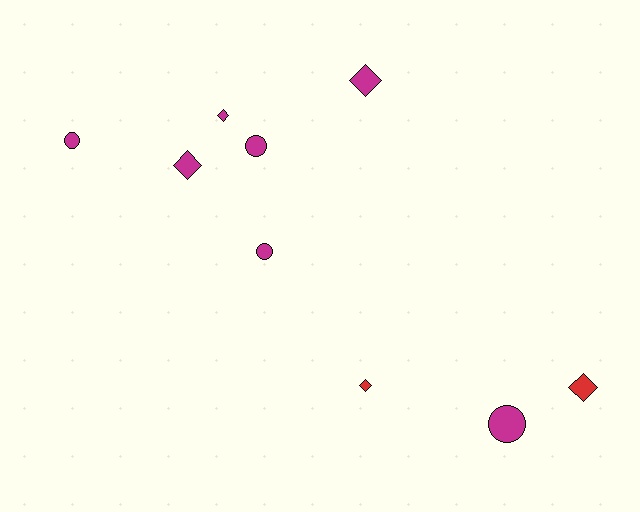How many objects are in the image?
There are 9 objects.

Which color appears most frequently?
Magenta, with 7 objects.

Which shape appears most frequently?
Diamond, with 5 objects.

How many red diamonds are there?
There are 2 red diamonds.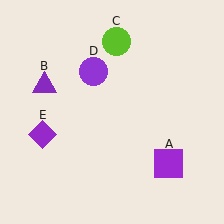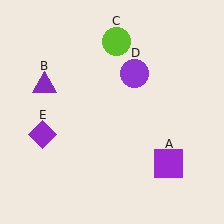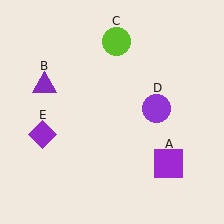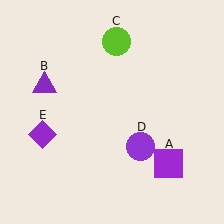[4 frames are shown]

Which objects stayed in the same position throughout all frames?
Purple square (object A) and purple triangle (object B) and lime circle (object C) and purple diamond (object E) remained stationary.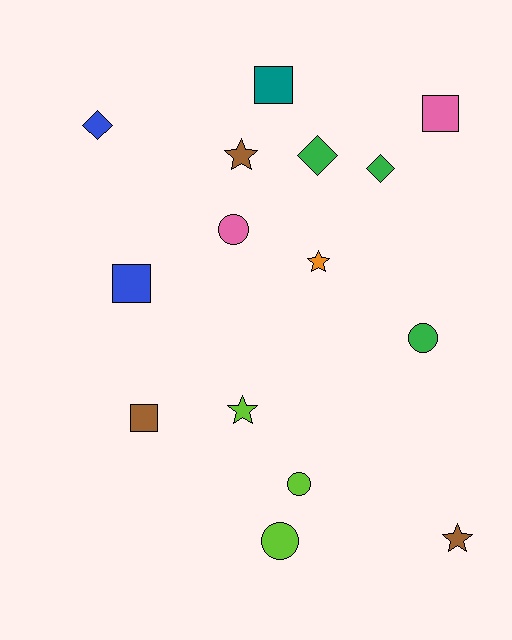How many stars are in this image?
There are 4 stars.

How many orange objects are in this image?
There is 1 orange object.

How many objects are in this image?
There are 15 objects.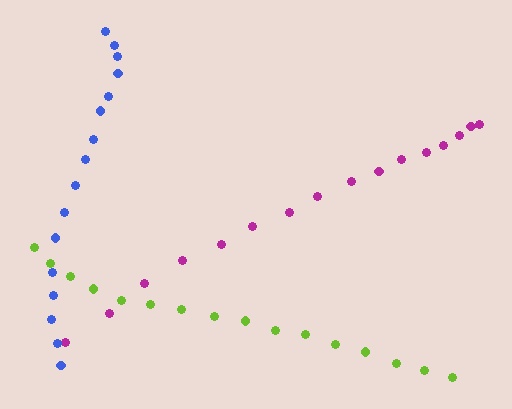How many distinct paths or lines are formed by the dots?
There are 3 distinct paths.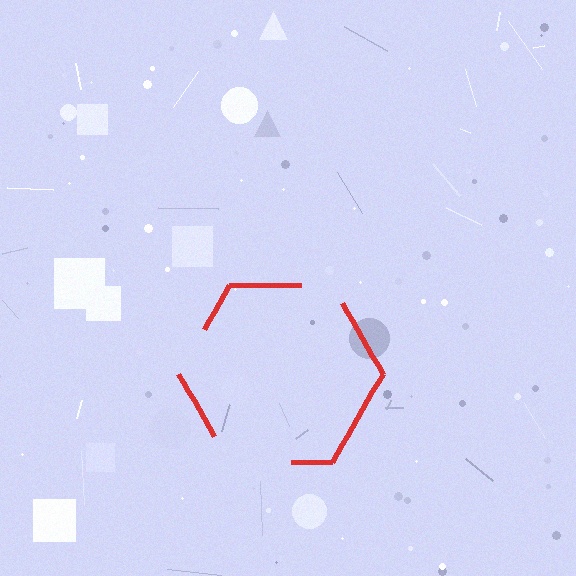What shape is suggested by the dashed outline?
The dashed outline suggests a hexagon.